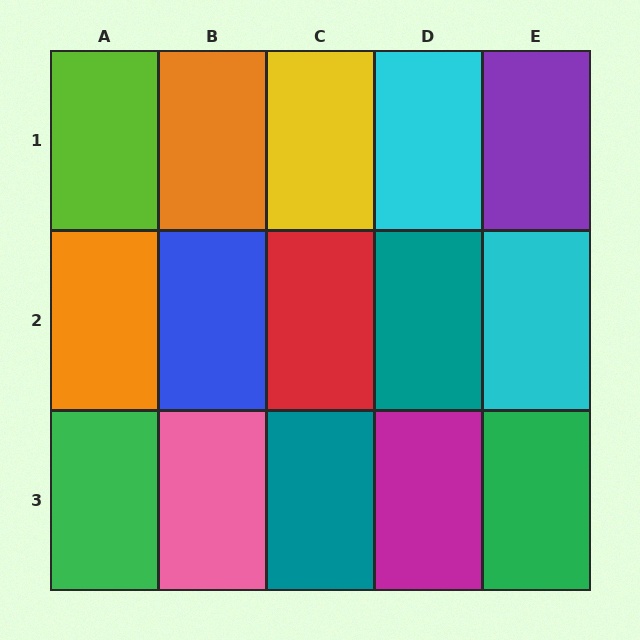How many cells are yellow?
1 cell is yellow.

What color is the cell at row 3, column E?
Green.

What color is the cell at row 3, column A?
Green.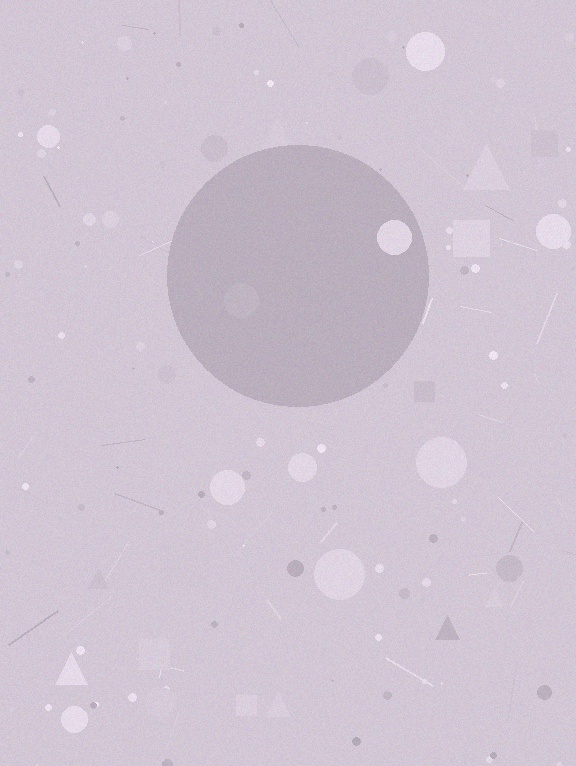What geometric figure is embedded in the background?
A circle is embedded in the background.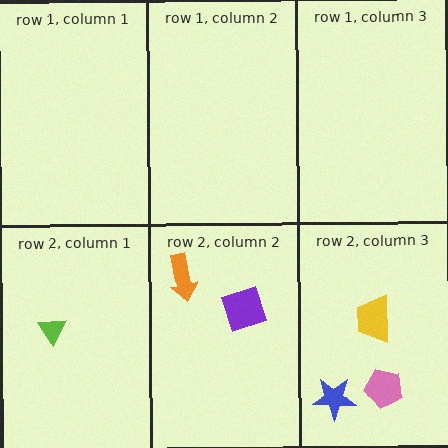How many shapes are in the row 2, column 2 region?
2.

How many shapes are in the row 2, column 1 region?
1.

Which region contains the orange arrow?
The row 2, column 2 region.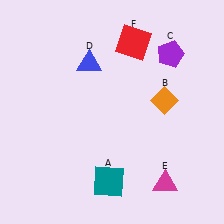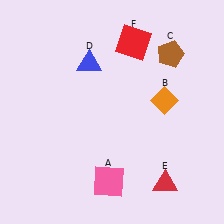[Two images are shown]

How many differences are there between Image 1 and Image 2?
There are 3 differences between the two images.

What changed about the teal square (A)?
In Image 1, A is teal. In Image 2, it changed to pink.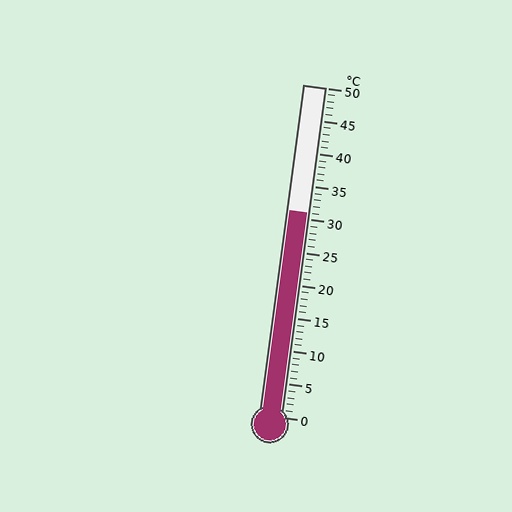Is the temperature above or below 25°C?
The temperature is above 25°C.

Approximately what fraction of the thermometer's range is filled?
The thermometer is filled to approximately 60% of its range.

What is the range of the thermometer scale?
The thermometer scale ranges from 0°C to 50°C.